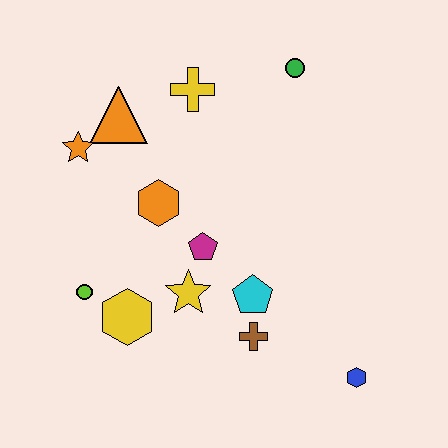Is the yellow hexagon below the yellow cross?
Yes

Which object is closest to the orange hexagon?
The magenta pentagon is closest to the orange hexagon.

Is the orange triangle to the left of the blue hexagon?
Yes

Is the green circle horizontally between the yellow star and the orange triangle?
No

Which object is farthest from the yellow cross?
The blue hexagon is farthest from the yellow cross.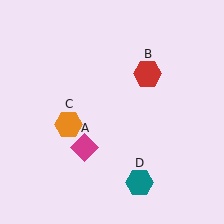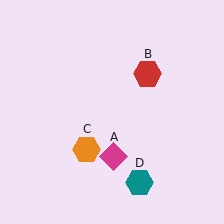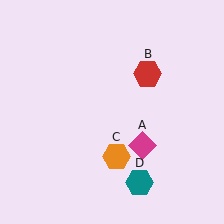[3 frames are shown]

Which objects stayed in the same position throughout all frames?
Red hexagon (object B) and teal hexagon (object D) remained stationary.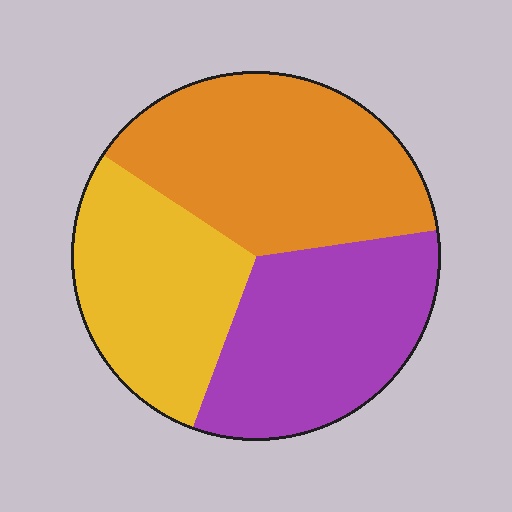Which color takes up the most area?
Orange, at roughly 40%.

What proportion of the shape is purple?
Purple takes up between a quarter and a half of the shape.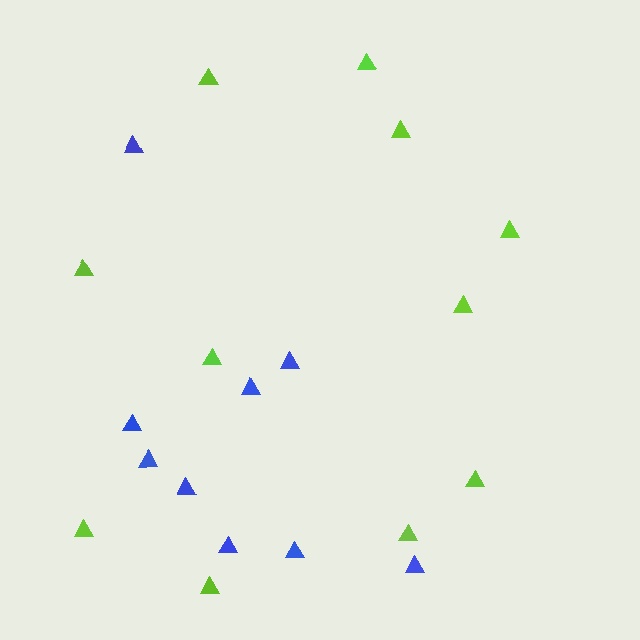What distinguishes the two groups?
There are 2 groups: one group of lime triangles (11) and one group of blue triangles (9).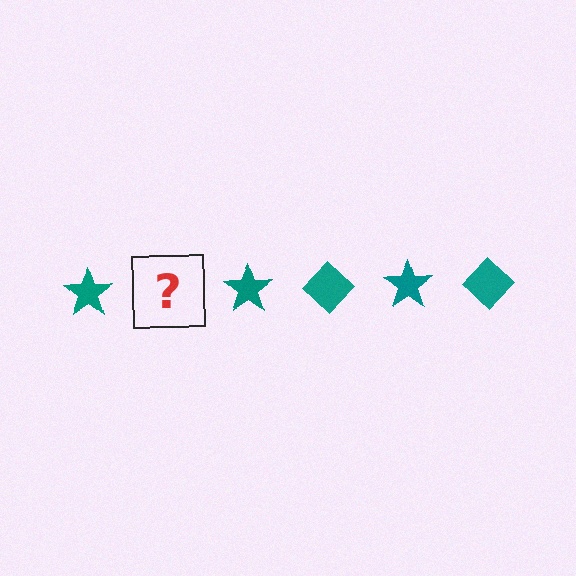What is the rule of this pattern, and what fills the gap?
The rule is that the pattern cycles through star, diamond shapes in teal. The gap should be filled with a teal diamond.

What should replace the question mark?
The question mark should be replaced with a teal diamond.